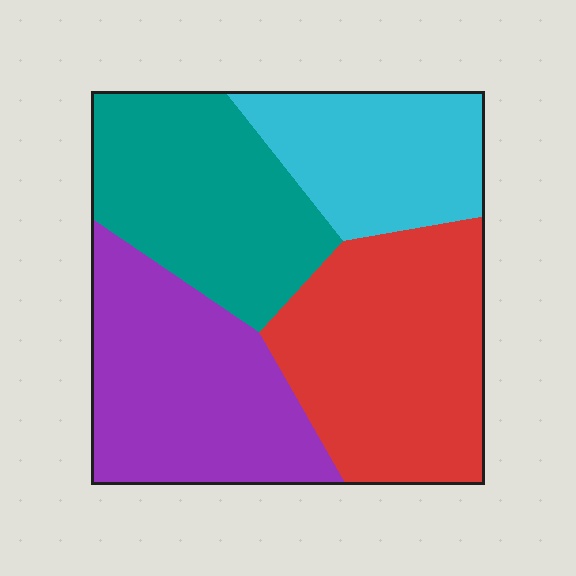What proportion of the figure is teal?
Teal covers about 25% of the figure.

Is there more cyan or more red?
Red.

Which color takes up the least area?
Cyan, at roughly 20%.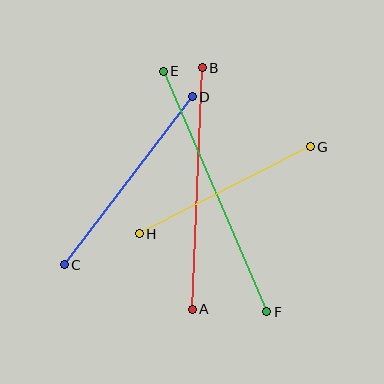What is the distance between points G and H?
The distance is approximately 192 pixels.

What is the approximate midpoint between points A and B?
The midpoint is at approximately (197, 188) pixels.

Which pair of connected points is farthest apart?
Points E and F are farthest apart.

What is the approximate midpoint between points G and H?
The midpoint is at approximately (225, 190) pixels.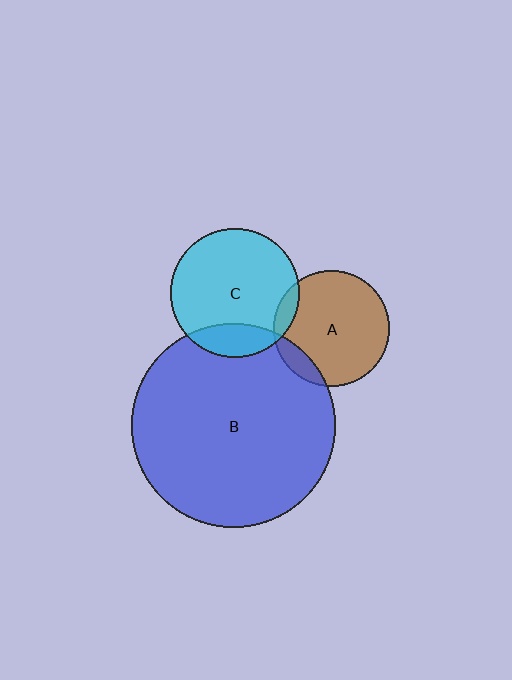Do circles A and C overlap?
Yes.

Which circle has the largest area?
Circle B (blue).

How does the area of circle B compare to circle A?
Approximately 3.1 times.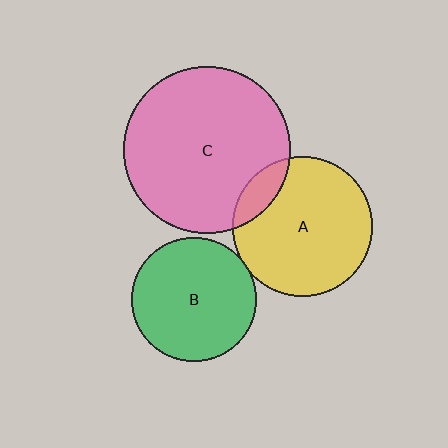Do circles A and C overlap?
Yes.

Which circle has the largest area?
Circle C (pink).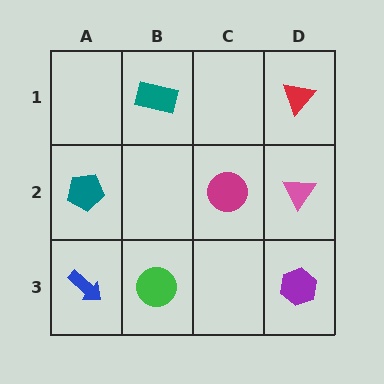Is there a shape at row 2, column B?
No, that cell is empty.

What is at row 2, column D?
A pink triangle.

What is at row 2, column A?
A teal pentagon.